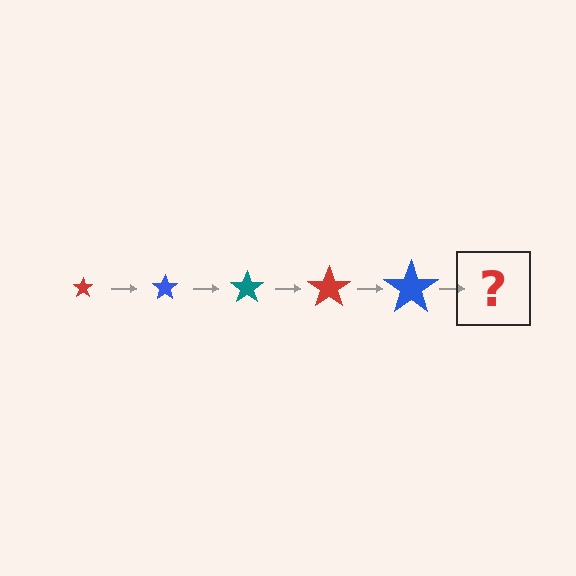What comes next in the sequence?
The next element should be a teal star, larger than the previous one.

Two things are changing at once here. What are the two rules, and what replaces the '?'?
The two rules are that the star grows larger each step and the color cycles through red, blue, and teal. The '?' should be a teal star, larger than the previous one.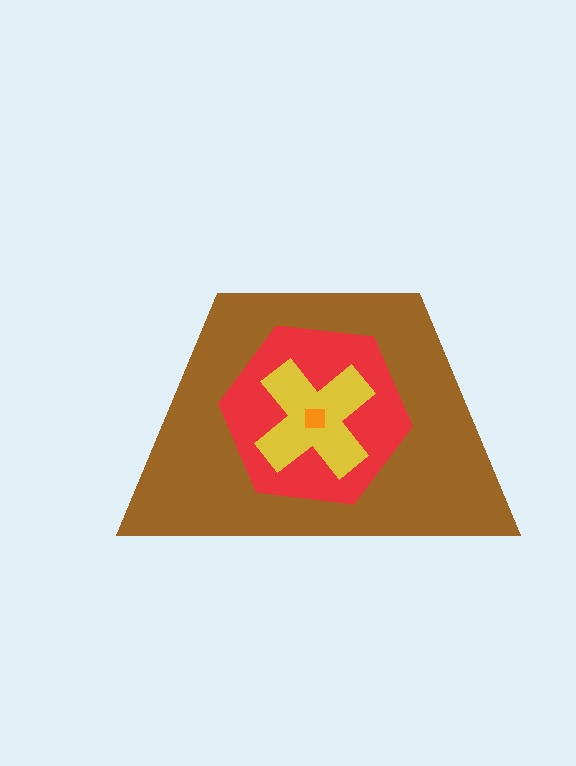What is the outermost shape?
The brown trapezoid.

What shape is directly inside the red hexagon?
The yellow cross.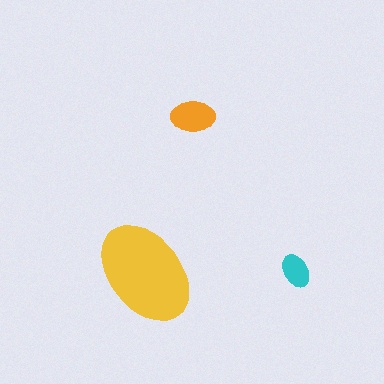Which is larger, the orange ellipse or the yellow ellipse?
The yellow one.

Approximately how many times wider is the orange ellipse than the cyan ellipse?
About 1.5 times wider.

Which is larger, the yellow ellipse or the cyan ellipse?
The yellow one.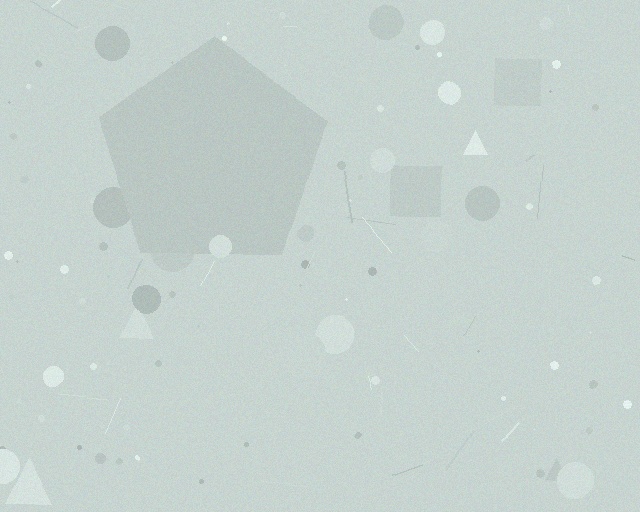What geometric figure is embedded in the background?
A pentagon is embedded in the background.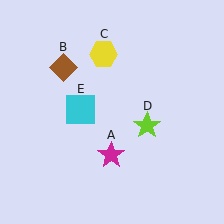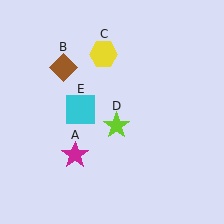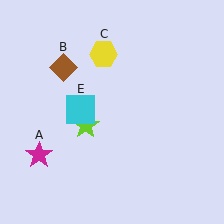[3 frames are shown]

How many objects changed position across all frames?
2 objects changed position: magenta star (object A), lime star (object D).